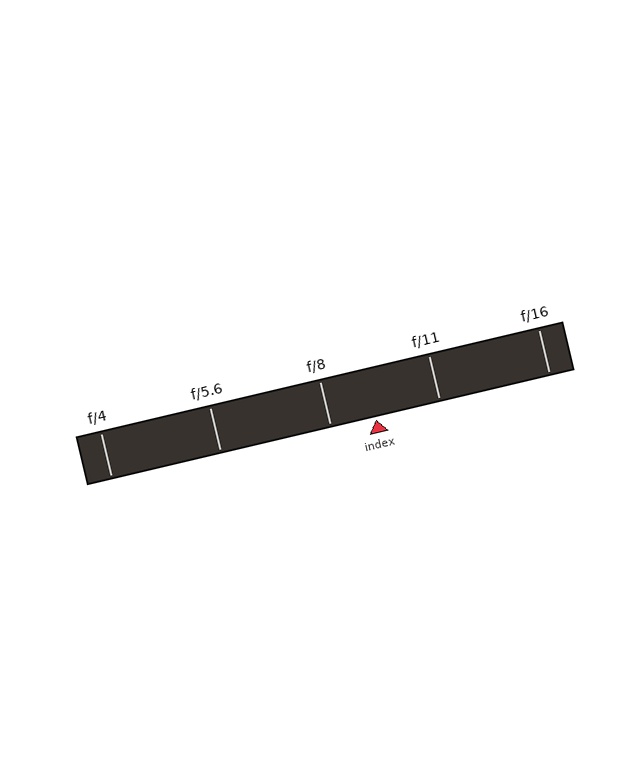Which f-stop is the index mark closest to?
The index mark is closest to f/8.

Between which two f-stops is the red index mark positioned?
The index mark is between f/8 and f/11.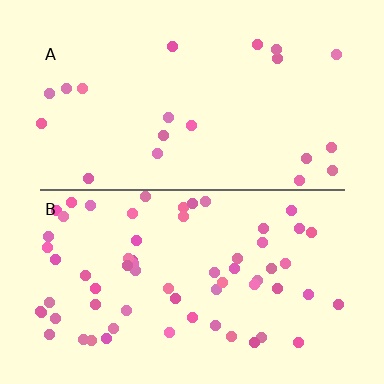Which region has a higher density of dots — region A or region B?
B (the bottom).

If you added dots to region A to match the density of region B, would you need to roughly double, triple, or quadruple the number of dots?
Approximately triple.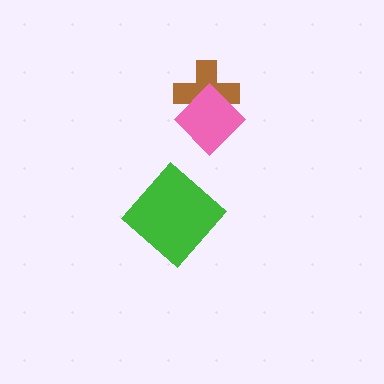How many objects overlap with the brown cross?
1 object overlaps with the brown cross.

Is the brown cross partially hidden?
Yes, it is partially covered by another shape.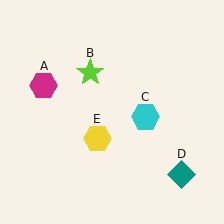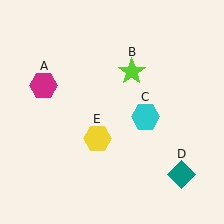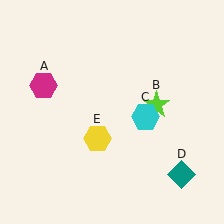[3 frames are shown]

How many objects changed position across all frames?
1 object changed position: lime star (object B).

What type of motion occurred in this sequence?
The lime star (object B) rotated clockwise around the center of the scene.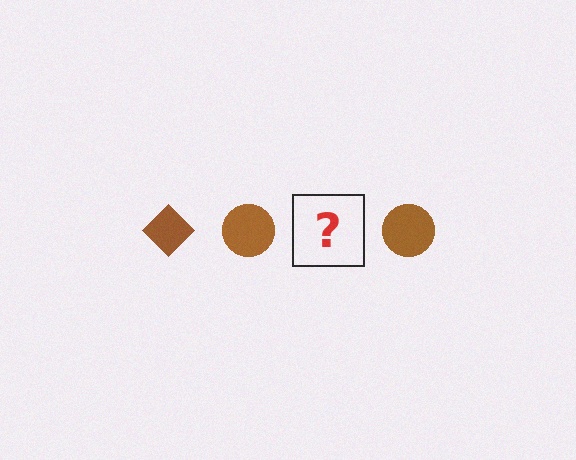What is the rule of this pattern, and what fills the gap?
The rule is that the pattern cycles through diamond, circle shapes in brown. The gap should be filled with a brown diamond.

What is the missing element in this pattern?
The missing element is a brown diamond.